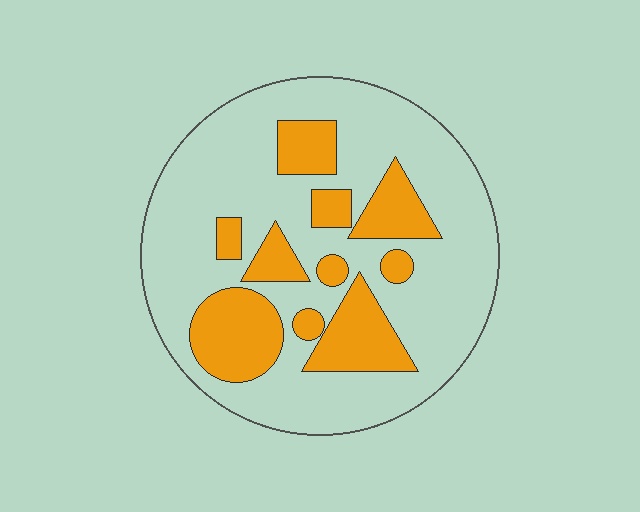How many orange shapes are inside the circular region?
10.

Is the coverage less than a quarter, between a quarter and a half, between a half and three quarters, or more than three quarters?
Between a quarter and a half.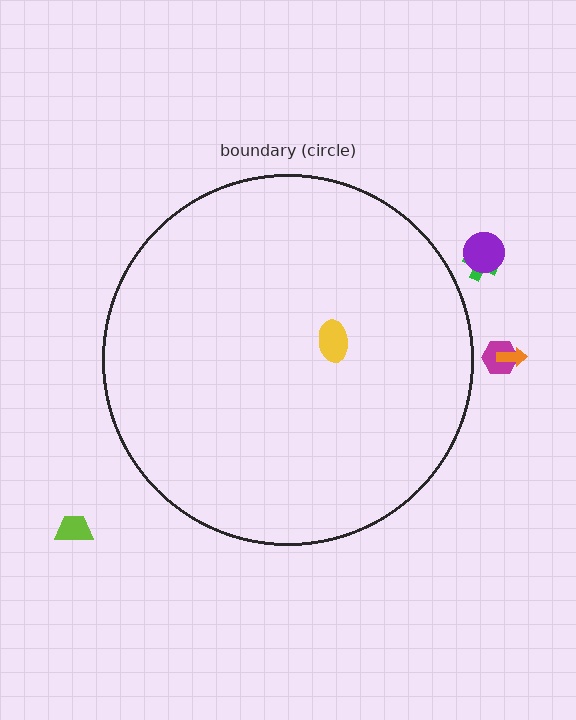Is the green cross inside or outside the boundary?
Outside.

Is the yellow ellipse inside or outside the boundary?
Inside.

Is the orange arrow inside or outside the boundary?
Outside.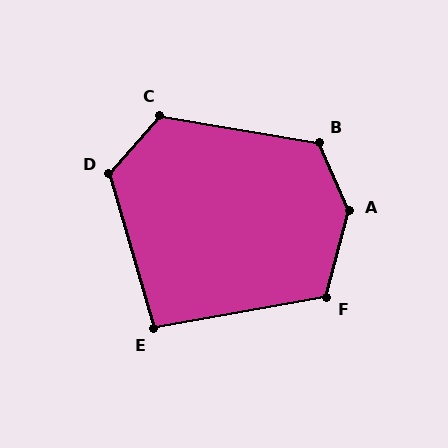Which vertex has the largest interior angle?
A, at approximately 142 degrees.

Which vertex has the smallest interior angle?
E, at approximately 96 degrees.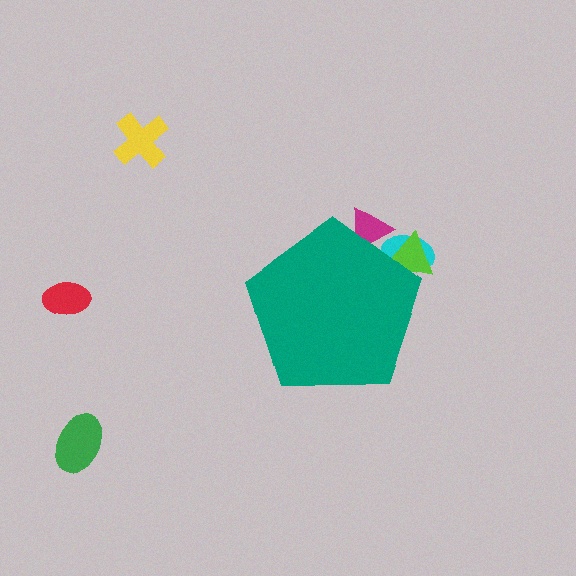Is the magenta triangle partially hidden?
Yes, the magenta triangle is partially hidden behind the teal pentagon.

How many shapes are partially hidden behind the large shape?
3 shapes are partially hidden.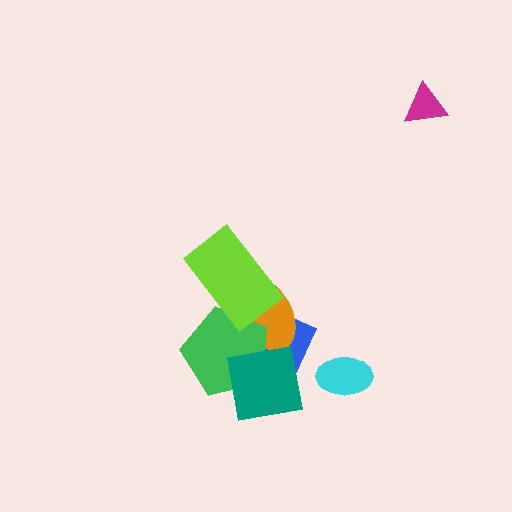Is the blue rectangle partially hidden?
Yes, it is partially covered by another shape.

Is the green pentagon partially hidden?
Yes, it is partially covered by another shape.